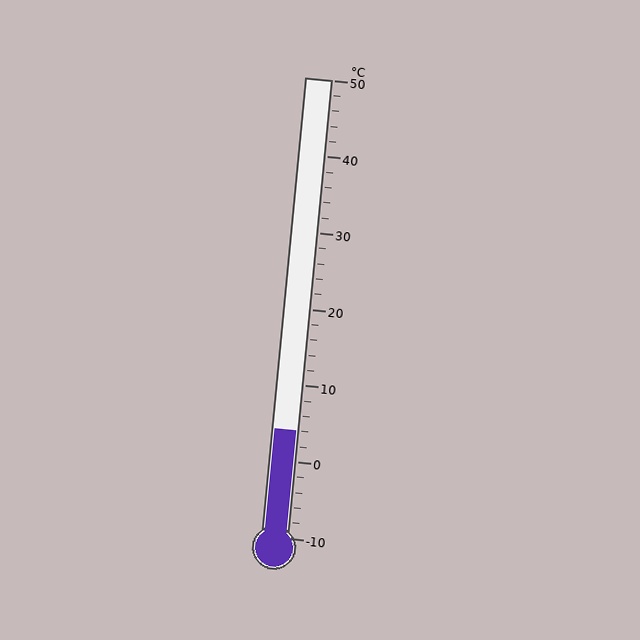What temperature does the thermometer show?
The thermometer shows approximately 4°C.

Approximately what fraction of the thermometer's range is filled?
The thermometer is filled to approximately 25% of its range.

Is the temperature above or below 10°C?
The temperature is below 10°C.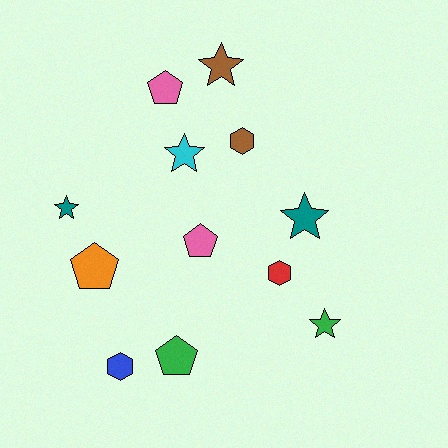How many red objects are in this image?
There is 1 red object.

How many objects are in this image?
There are 12 objects.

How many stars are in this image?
There are 5 stars.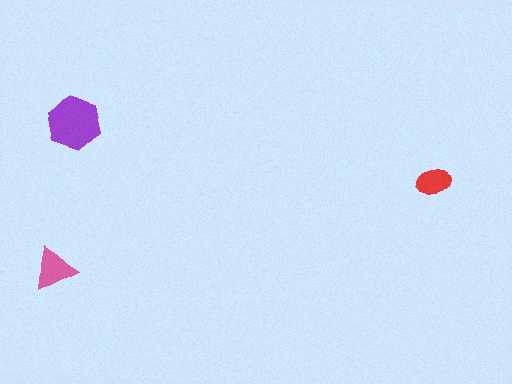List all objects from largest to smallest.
The purple hexagon, the pink triangle, the red ellipse.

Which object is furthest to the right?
The red ellipse is rightmost.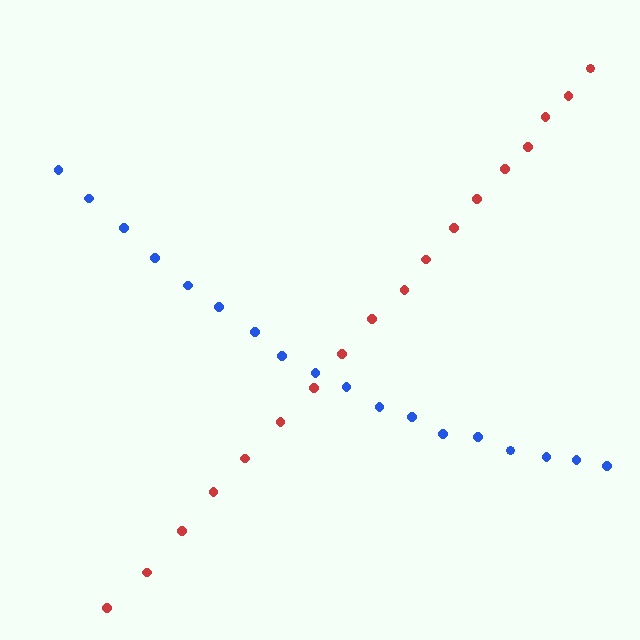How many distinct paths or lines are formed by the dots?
There are 2 distinct paths.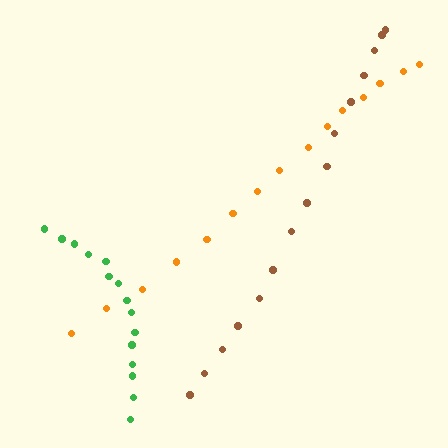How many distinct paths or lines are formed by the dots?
There are 3 distinct paths.